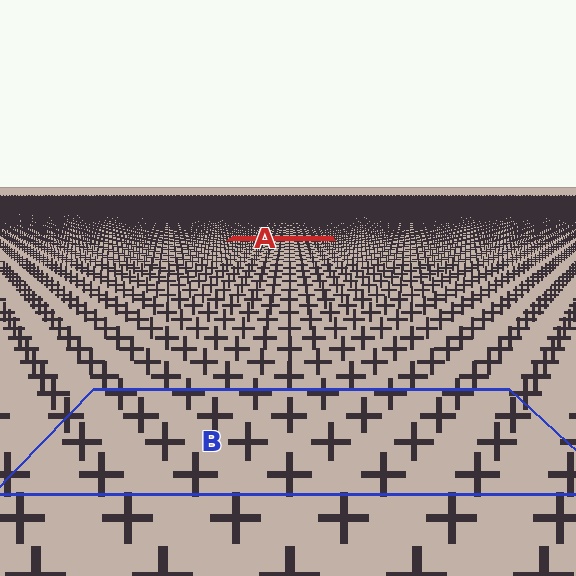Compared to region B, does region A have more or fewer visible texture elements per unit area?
Region A has more texture elements per unit area — they are packed more densely because it is farther away.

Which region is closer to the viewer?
Region B is closer. The texture elements there are larger and more spread out.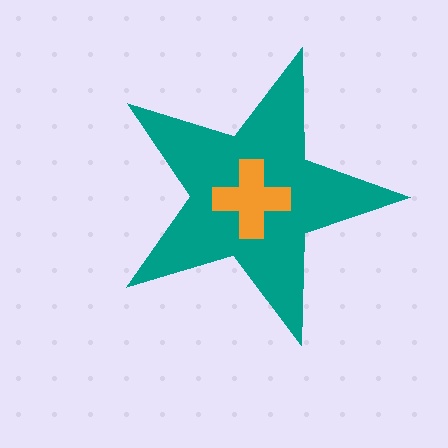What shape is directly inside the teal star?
The orange cross.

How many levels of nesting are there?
2.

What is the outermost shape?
The teal star.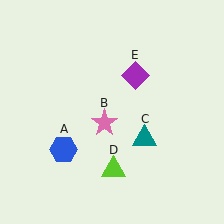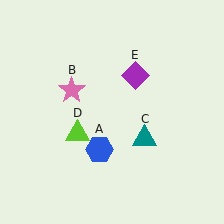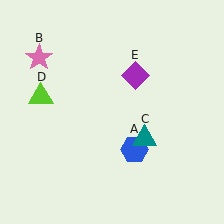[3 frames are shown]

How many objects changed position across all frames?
3 objects changed position: blue hexagon (object A), pink star (object B), lime triangle (object D).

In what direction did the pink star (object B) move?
The pink star (object B) moved up and to the left.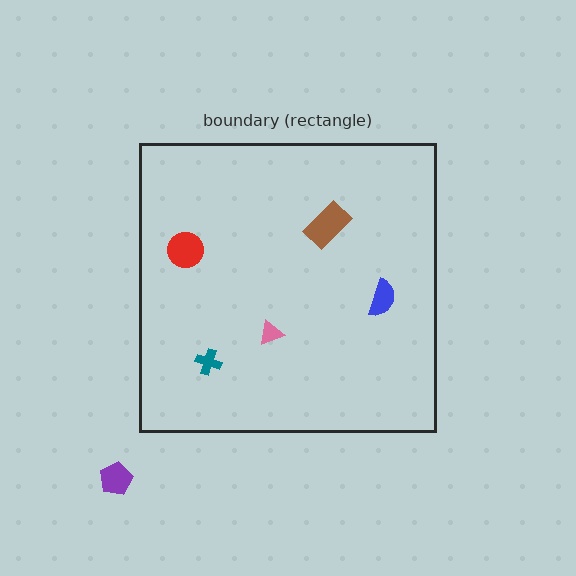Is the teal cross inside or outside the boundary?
Inside.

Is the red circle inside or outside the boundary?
Inside.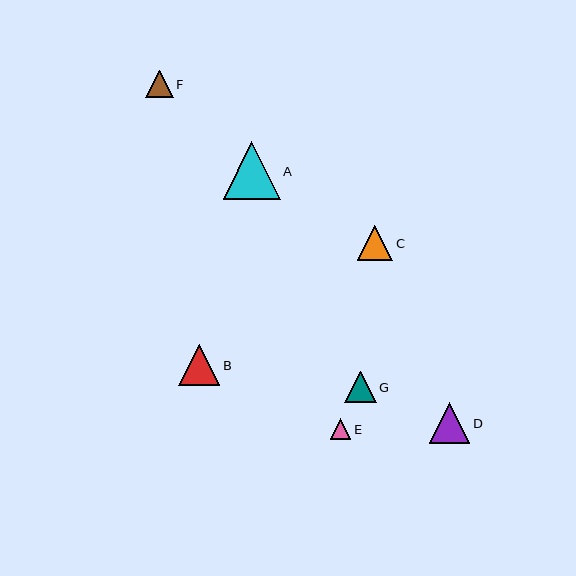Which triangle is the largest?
Triangle A is the largest with a size of approximately 57 pixels.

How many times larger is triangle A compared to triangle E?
Triangle A is approximately 2.8 times the size of triangle E.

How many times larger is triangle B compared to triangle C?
Triangle B is approximately 1.2 times the size of triangle C.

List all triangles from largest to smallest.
From largest to smallest: A, B, D, C, G, F, E.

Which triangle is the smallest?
Triangle E is the smallest with a size of approximately 21 pixels.